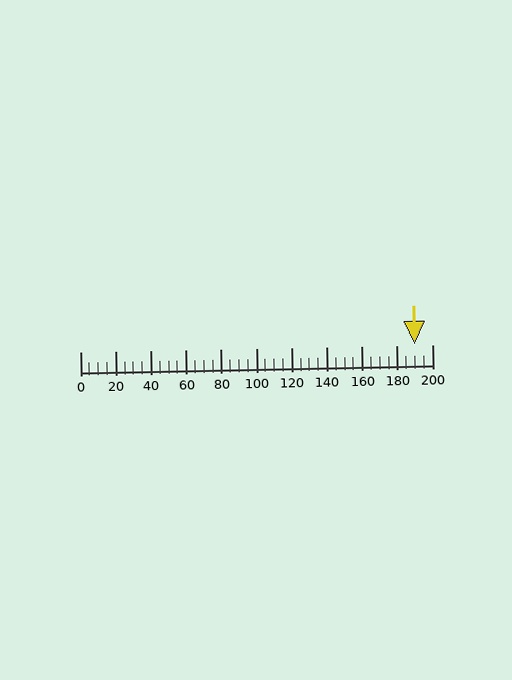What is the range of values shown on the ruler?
The ruler shows values from 0 to 200.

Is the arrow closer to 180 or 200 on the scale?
The arrow is closer to 200.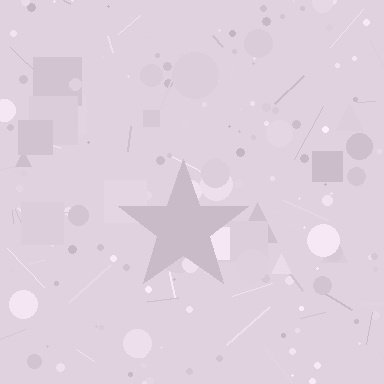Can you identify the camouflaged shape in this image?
The camouflaged shape is a star.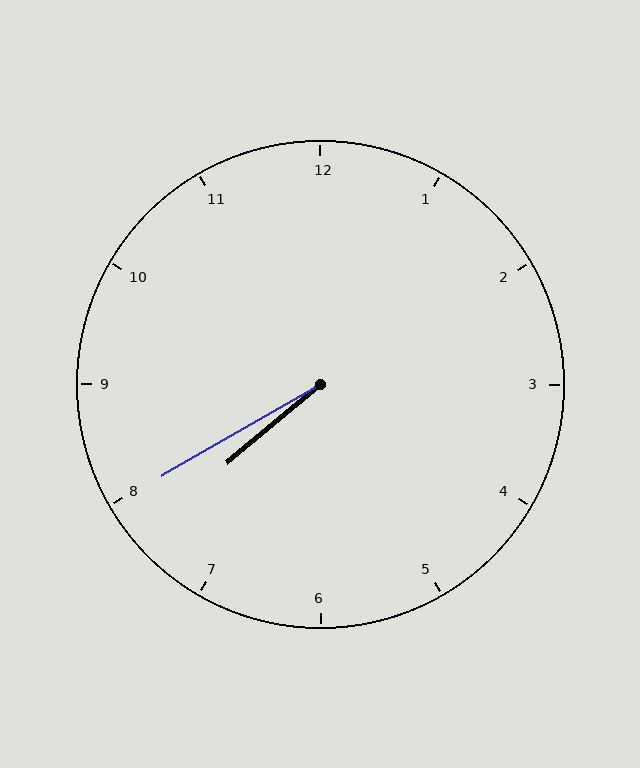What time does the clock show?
7:40.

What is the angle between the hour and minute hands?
Approximately 10 degrees.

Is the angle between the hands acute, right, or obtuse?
It is acute.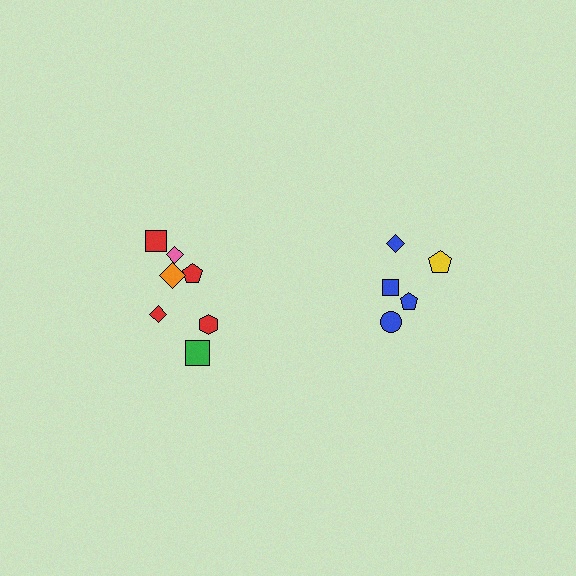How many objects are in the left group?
There are 7 objects.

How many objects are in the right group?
There are 5 objects.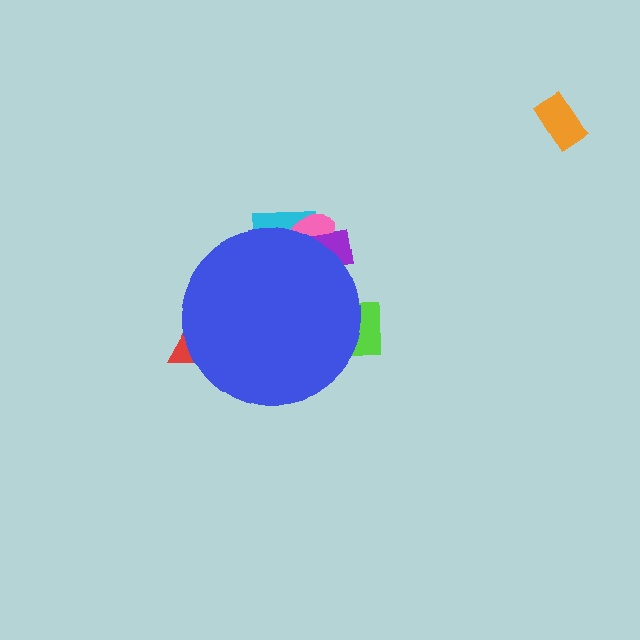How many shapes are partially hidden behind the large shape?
5 shapes are partially hidden.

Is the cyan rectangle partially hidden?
Yes, the cyan rectangle is partially hidden behind the blue circle.